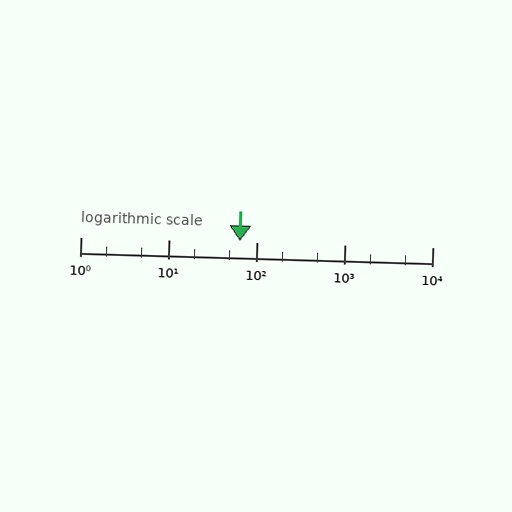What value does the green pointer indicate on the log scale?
The pointer indicates approximately 65.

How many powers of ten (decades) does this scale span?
The scale spans 4 decades, from 1 to 10000.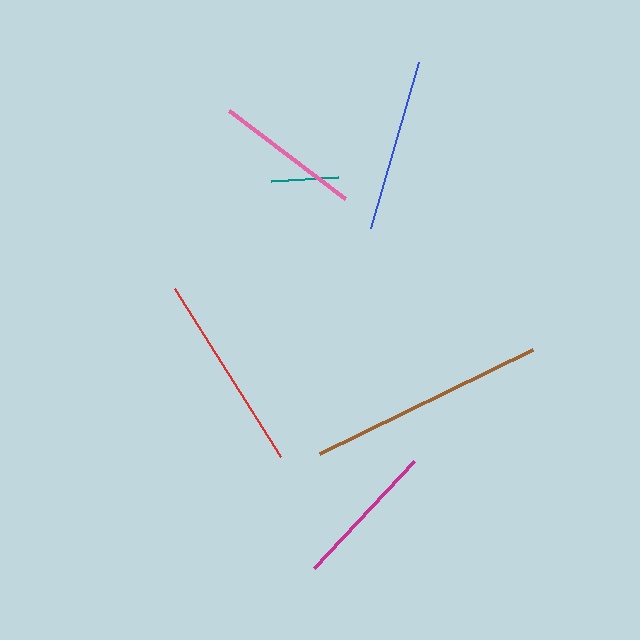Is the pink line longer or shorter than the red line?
The red line is longer than the pink line.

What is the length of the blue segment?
The blue segment is approximately 173 pixels long.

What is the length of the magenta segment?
The magenta segment is approximately 146 pixels long.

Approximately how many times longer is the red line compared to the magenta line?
The red line is approximately 1.4 times the length of the magenta line.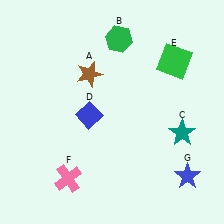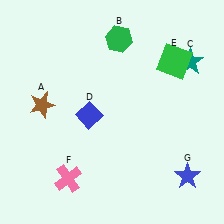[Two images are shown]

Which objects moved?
The objects that moved are: the brown star (A), the teal star (C).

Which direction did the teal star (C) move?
The teal star (C) moved up.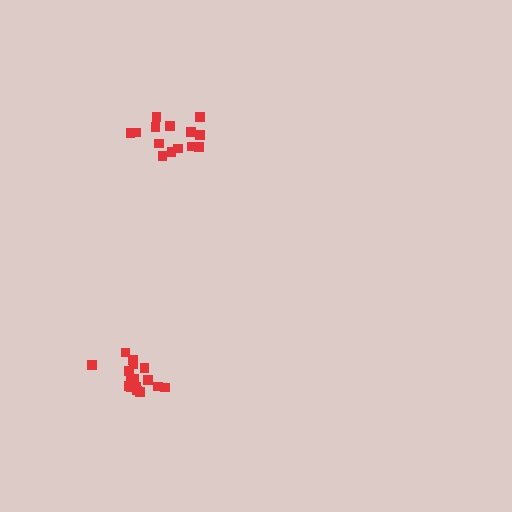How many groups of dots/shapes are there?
There are 2 groups.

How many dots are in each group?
Group 1: 14 dots, Group 2: 16 dots (30 total).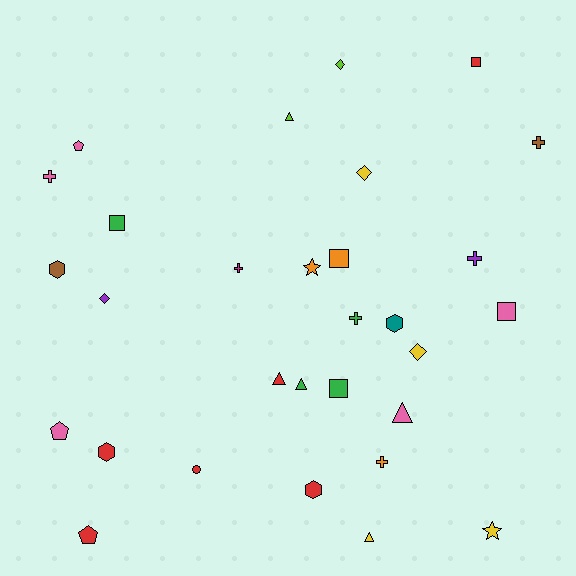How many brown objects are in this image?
There are 2 brown objects.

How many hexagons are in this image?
There are 4 hexagons.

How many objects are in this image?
There are 30 objects.